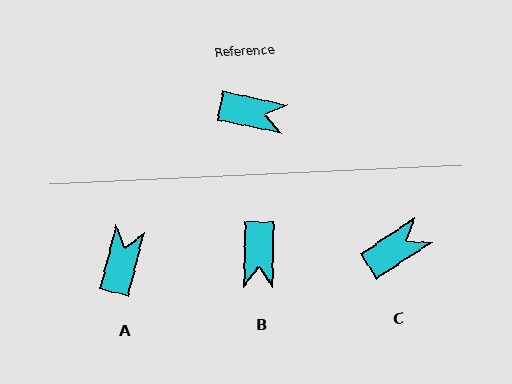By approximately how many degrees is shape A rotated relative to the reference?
Approximately 88 degrees counter-clockwise.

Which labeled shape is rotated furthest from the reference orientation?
A, about 88 degrees away.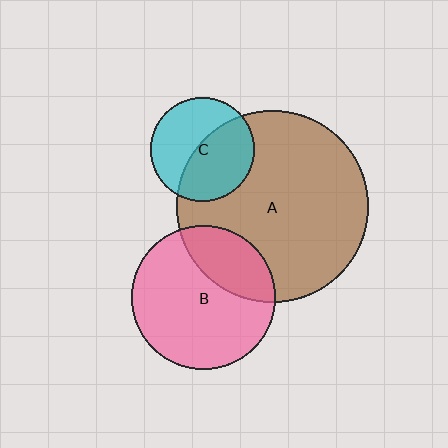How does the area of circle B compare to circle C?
Approximately 1.9 times.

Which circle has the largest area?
Circle A (brown).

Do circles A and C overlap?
Yes.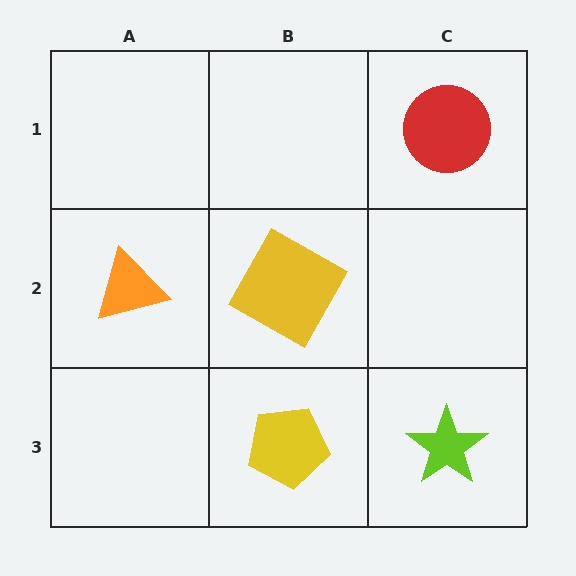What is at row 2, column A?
An orange triangle.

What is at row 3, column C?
A lime star.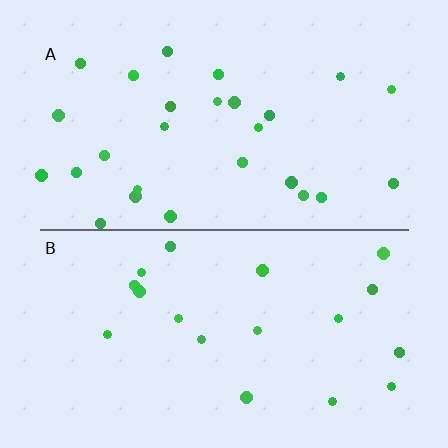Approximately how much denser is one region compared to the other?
Approximately 1.5× — region A over region B.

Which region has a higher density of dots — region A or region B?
A (the top).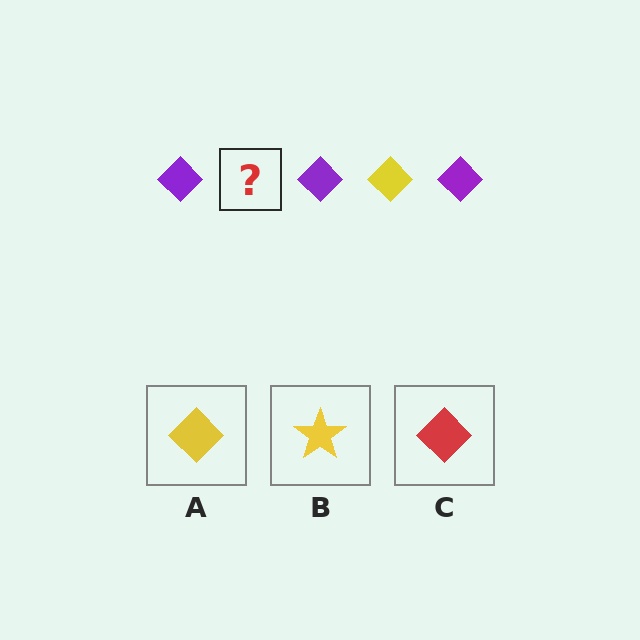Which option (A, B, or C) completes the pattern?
A.